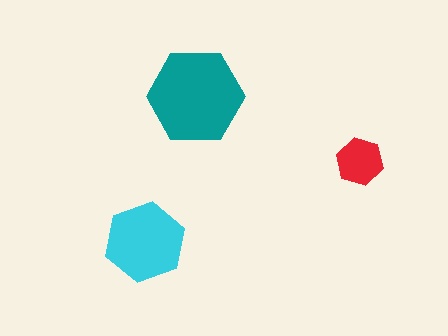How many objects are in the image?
There are 3 objects in the image.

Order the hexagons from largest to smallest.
the teal one, the cyan one, the red one.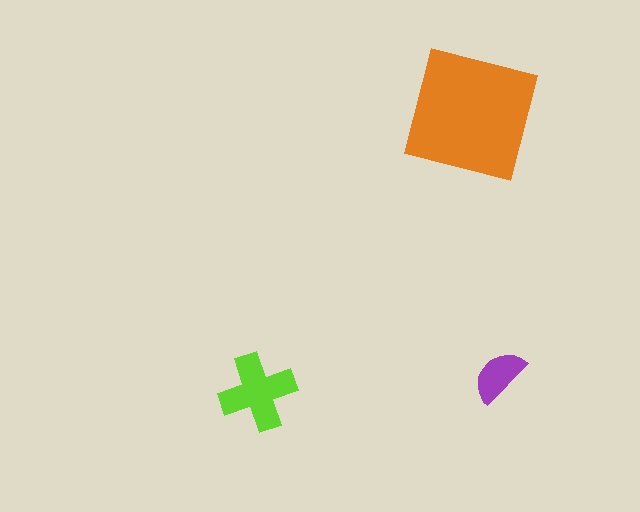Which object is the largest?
The orange square.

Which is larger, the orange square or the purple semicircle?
The orange square.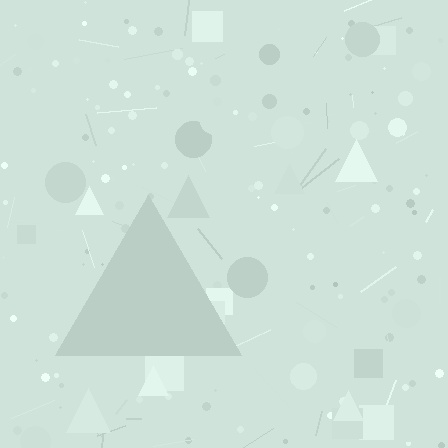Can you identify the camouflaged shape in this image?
The camouflaged shape is a triangle.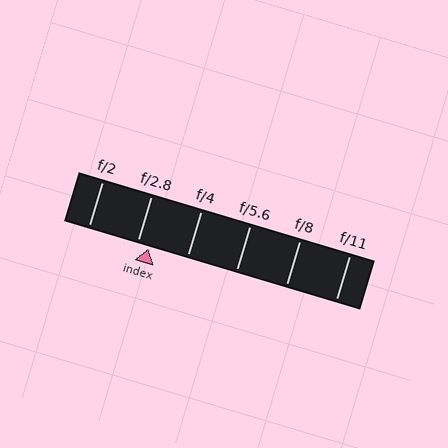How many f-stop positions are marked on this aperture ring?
There are 6 f-stop positions marked.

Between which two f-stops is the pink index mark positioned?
The index mark is between f/2.8 and f/4.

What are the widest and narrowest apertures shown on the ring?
The widest aperture shown is f/2 and the narrowest is f/11.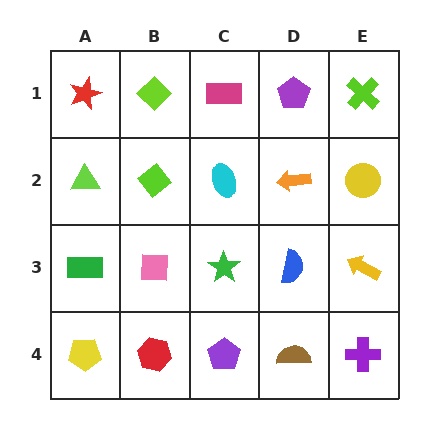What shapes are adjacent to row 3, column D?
An orange arrow (row 2, column D), a brown semicircle (row 4, column D), a green star (row 3, column C), a yellow arrow (row 3, column E).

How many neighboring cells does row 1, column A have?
2.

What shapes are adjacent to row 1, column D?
An orange arrow (row 2, column D), a magenta rectangle (row 1, column C), a lime cross (row 1, column E).